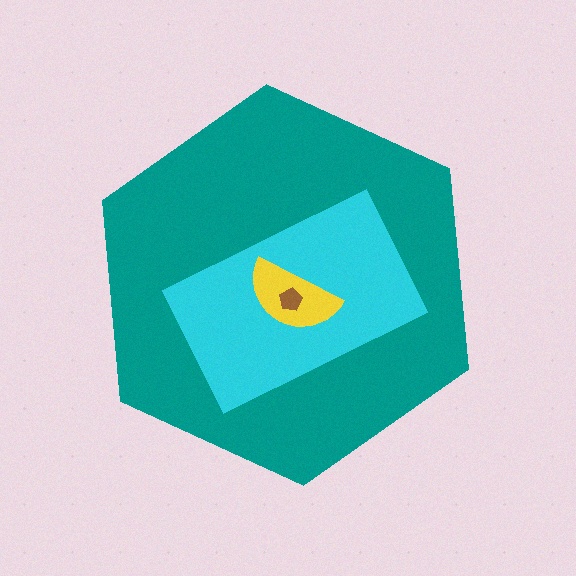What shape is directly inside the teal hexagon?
The cyan rectangle.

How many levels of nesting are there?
4.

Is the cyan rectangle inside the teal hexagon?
Yes.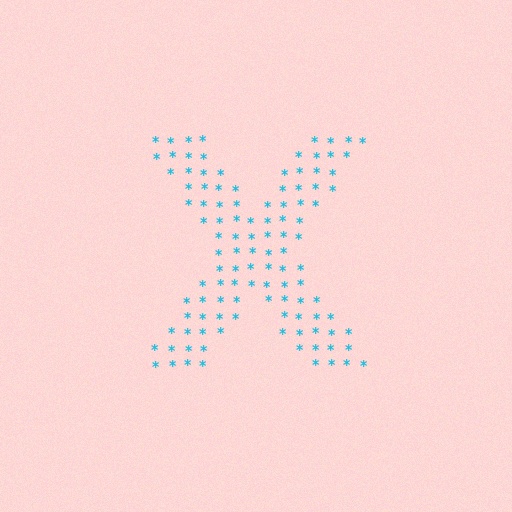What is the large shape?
The large shape is the letter X.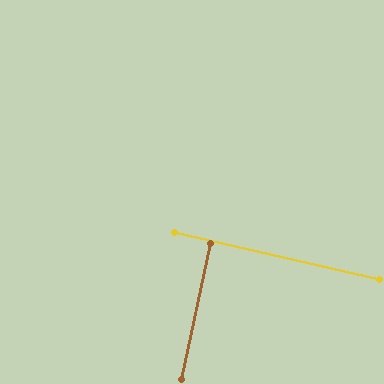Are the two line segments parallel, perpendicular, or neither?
Perpendicular — they meet at approximately 89°.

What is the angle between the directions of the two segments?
Approximately 89 degrees.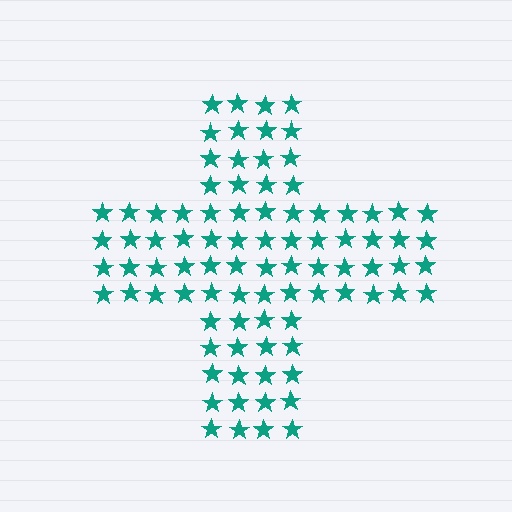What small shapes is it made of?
It is made of small stars.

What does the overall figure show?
The overall figure shows a cross.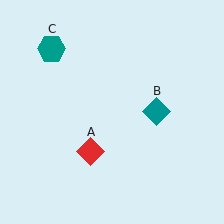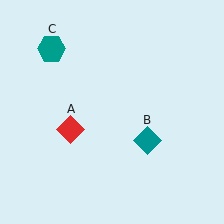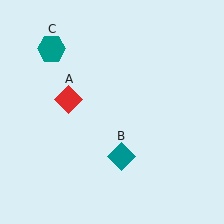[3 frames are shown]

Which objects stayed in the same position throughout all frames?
Teal hexagon (object C) remained stationary.